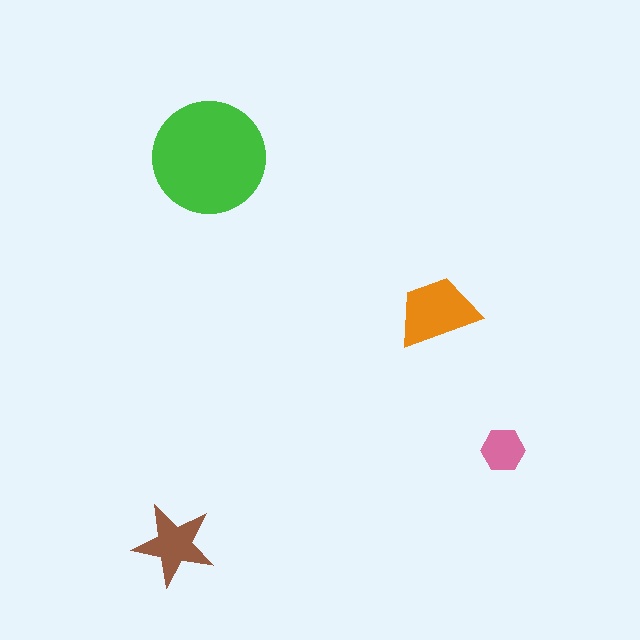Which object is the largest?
The green circle.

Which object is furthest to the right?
The pink hexagon is rightmost.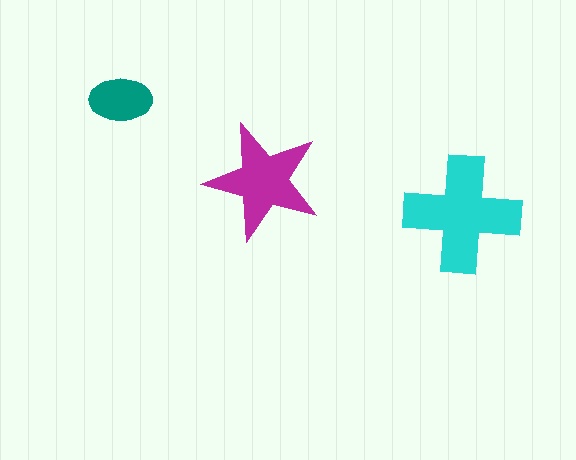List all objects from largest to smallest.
The cyan cross, the magenta star, the teal ellipse.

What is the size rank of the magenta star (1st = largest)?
2nd.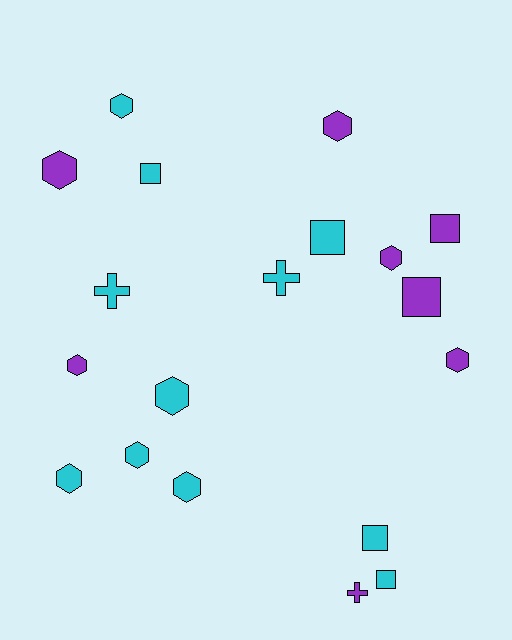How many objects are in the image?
There are 19 objects.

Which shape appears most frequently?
Hexagon, with 10 objects.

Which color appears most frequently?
Cyan, with 11 objects.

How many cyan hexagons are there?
There are 5 cyan hexagons.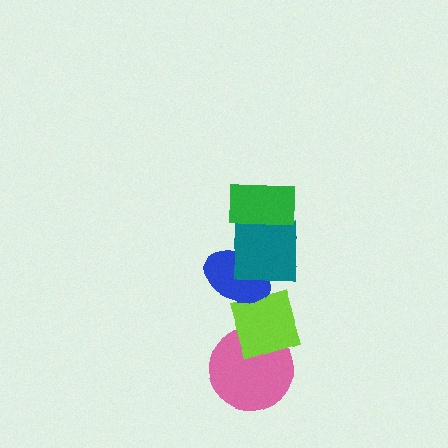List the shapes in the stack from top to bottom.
From top to bottom: the green rectangle, the teal square, the blue ellipse, the lime diamond, the pink circle.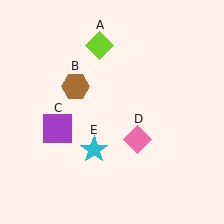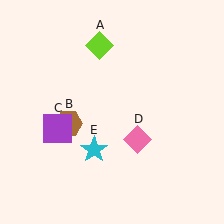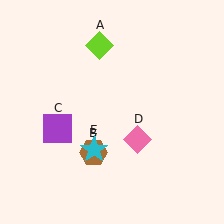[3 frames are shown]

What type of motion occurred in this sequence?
The brown hexagon (object B) rotated counterclockwise around the center of the scene.